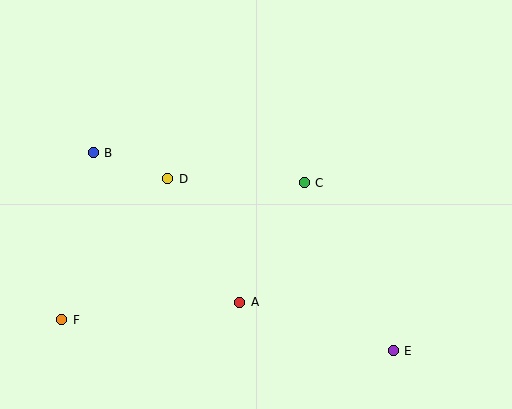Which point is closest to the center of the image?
Point C at (304, 183) is closest to the center.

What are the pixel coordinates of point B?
Point B is at (93, 153).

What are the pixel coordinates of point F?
Point F is at (62, 320).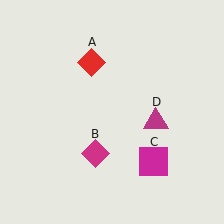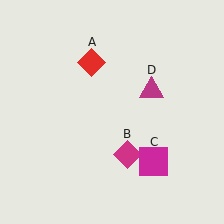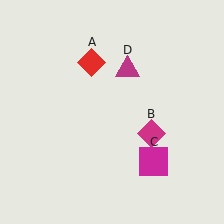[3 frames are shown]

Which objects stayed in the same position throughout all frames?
Red diamond (object A) and magenta square (object C) remained stationary.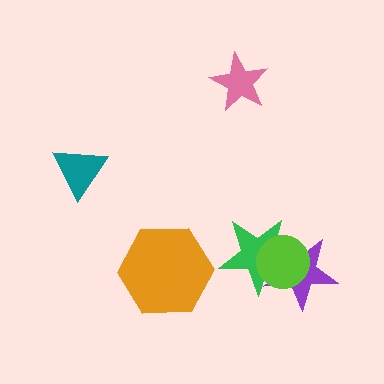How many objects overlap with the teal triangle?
0 objects overlap with the teal triangle.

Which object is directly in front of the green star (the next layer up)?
The purple star is directly in front of the green star.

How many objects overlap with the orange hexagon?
0 objects overlap with the orange hexagon.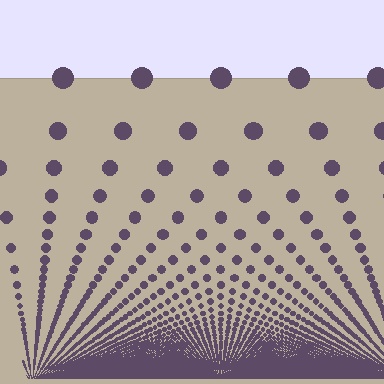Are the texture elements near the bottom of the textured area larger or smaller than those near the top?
Smaller. The gradient is inverted — elements near the bottom are smaller and denser.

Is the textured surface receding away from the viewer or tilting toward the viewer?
The surface appears to tilt toward the viewer. Texture elements get larger and sparser toward the top.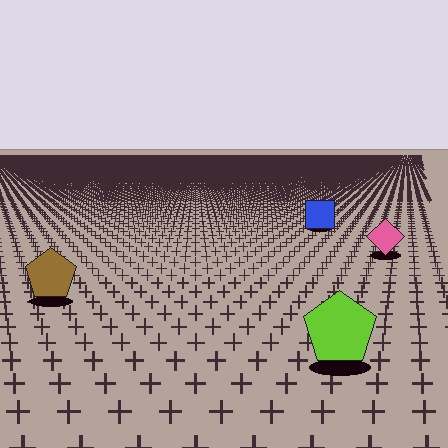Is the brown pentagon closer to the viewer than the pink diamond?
Yes. The brown pentagon is closer — you can tell from the texture gradient: the ground texture is coarser near it.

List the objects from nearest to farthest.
From nearest to farthest: the lime pentagon, the brown pentagon, the pink diamond, the blue square.